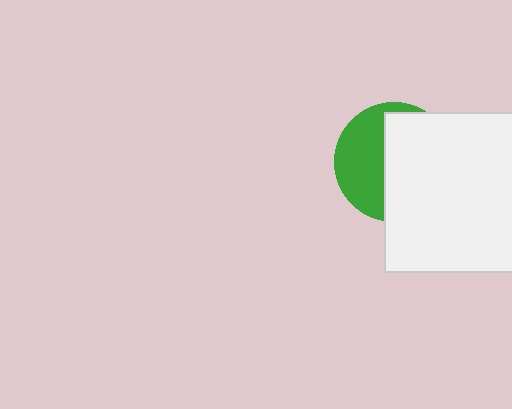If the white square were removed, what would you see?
You would see the complete green circle.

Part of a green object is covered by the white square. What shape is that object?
It is a circle.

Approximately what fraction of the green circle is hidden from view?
Roughly 58% of the green circle is hidden behind the white square.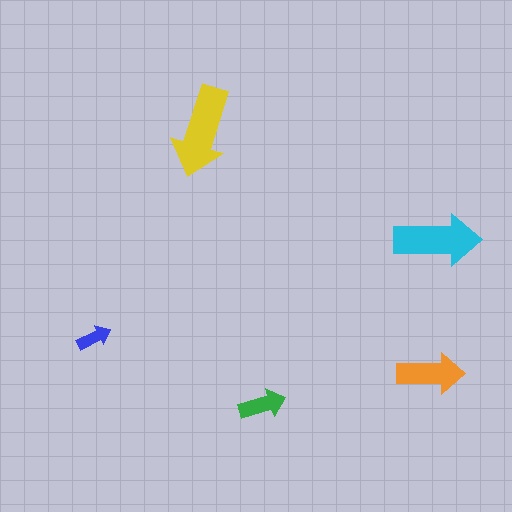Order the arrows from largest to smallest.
the yellow one, the cyan one, the orange one, the green one, the blue one.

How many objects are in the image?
There are 5 objects in the image.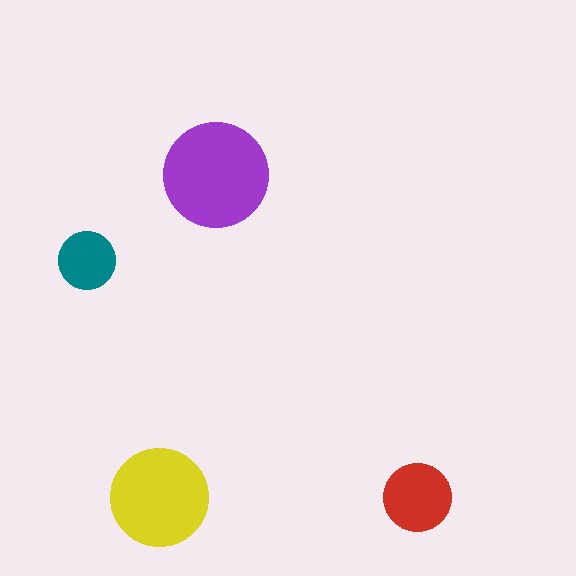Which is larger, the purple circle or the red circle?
The purple one.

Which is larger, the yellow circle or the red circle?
The yellow one.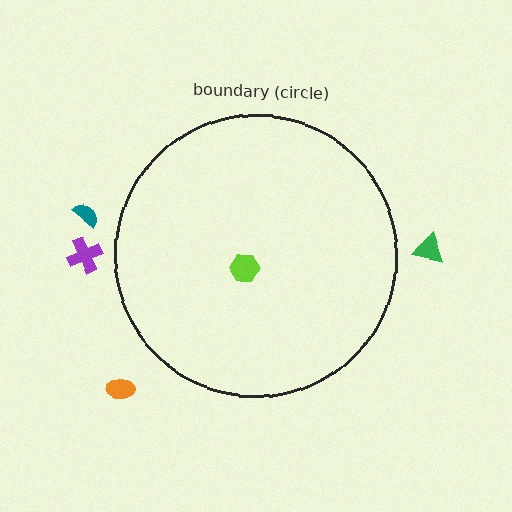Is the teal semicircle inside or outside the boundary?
Outside.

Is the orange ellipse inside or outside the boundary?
Outside.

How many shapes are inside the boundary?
1 inside, 4 outside.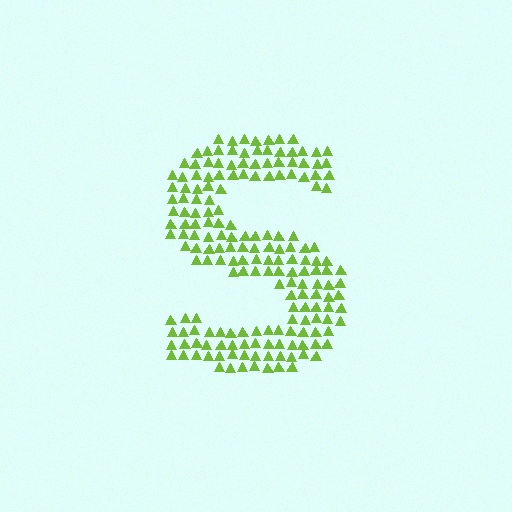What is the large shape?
The large shape is the letter S.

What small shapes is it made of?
It is made of small triangles.